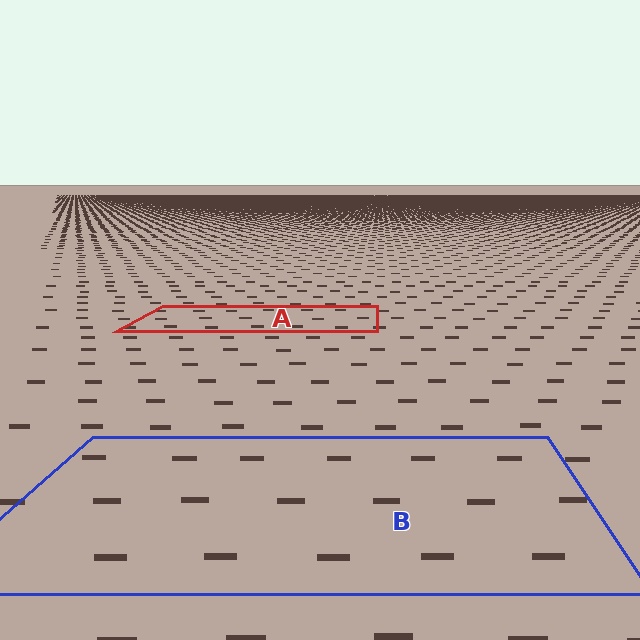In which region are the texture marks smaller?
The texture marks are smaller in region A, because it is farther away.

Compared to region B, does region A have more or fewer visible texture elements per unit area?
Region A has more texture elements per unit area — they are packed more densely because it is farther away.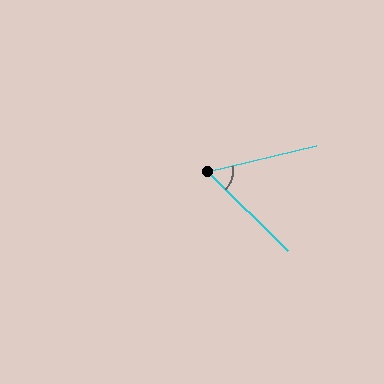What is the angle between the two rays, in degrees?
Approximately 58 degrees.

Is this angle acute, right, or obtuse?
It is acute.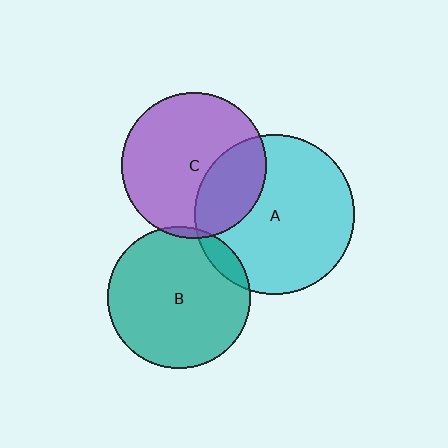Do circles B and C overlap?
Yes.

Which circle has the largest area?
Circle A (cyan).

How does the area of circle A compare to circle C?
Approximately 1.2 times.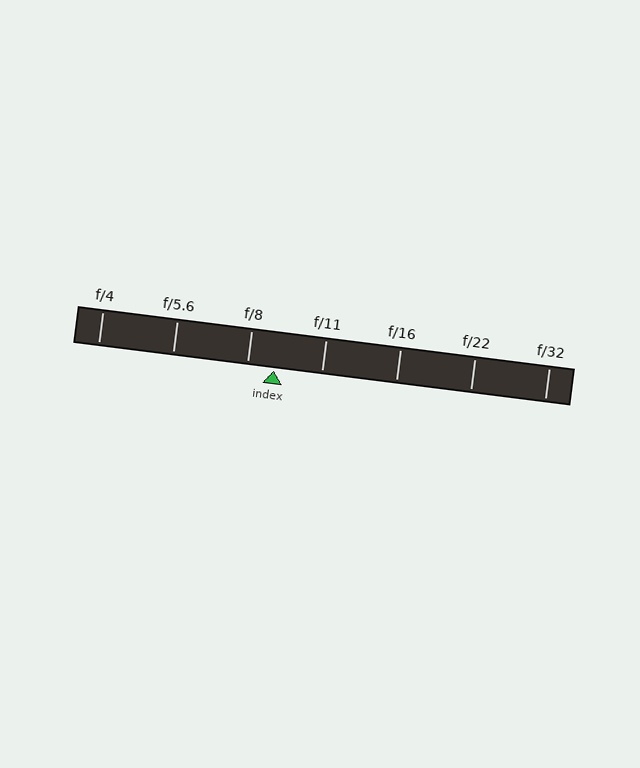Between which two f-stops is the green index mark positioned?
The index mark is between f/8 and f/11.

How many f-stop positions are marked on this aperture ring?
There are 7 f-stop positions marked.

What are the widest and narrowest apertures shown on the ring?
The widest aperture shown is f/4 and the narrowest is f/32.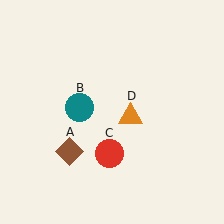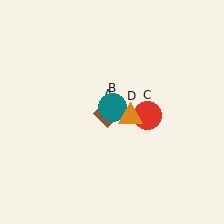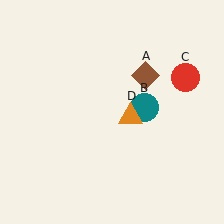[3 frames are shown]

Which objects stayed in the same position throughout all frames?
Orange triangle (object D) remained stationary.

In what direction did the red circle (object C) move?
The red circle (object C) moved up and to the right.